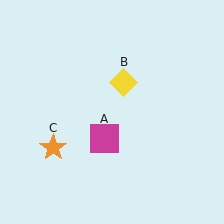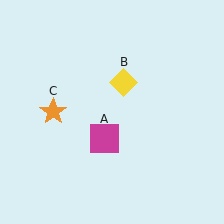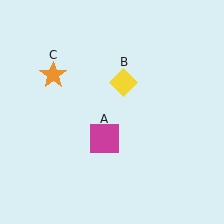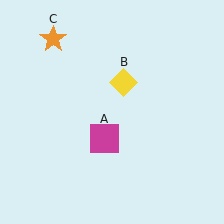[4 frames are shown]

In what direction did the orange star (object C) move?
The orange star (object C) moved up.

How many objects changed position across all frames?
1 object changed position: orange star (object C).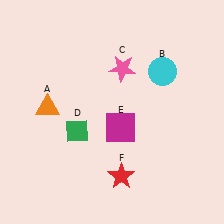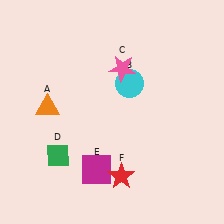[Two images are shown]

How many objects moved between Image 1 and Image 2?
3 objects moved between the two images.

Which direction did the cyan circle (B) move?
The cyan circle (B) moved left.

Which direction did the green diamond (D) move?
The green diamond (D) moved down.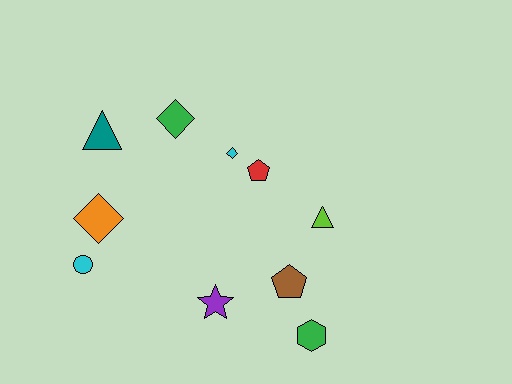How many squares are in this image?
There are no squares.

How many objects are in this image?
There are 10 objects.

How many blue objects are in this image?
There are no blue objects.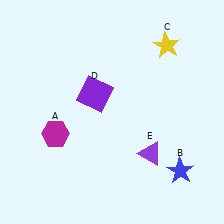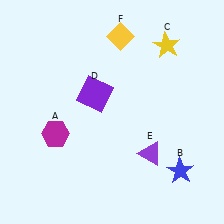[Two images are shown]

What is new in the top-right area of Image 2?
A yellow diamond (F) was added in the top-right area of Image 2.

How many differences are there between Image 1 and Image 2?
There is 1 difference between the two images.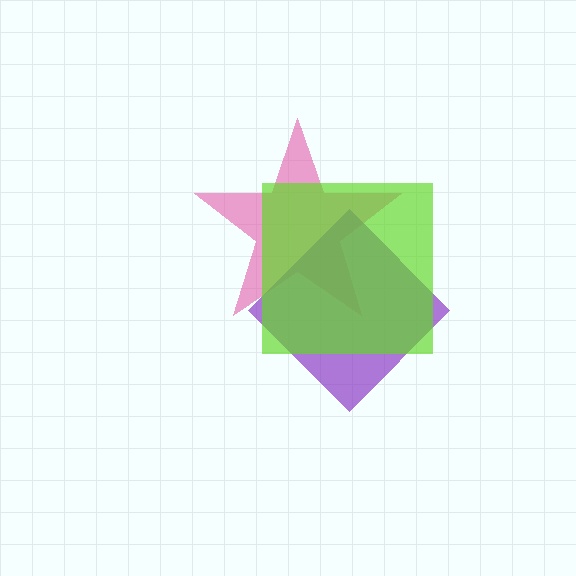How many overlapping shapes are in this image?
There are 3 overlapping shapes in the image.